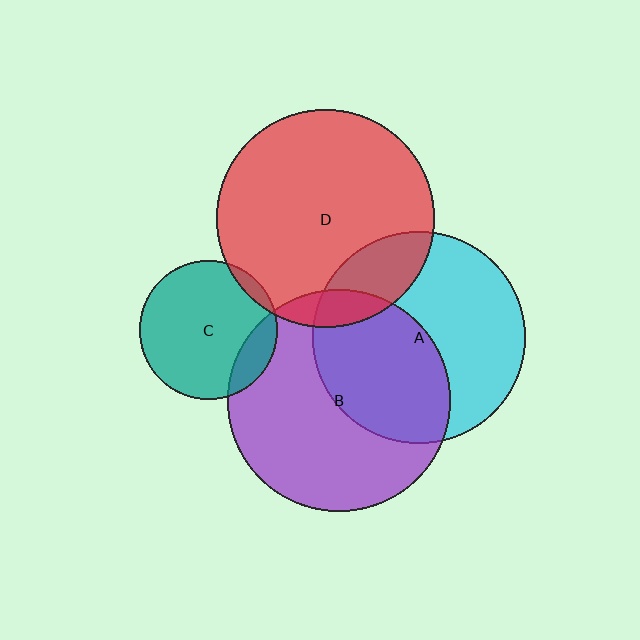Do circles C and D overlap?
Yes.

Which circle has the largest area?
Circle B (purple).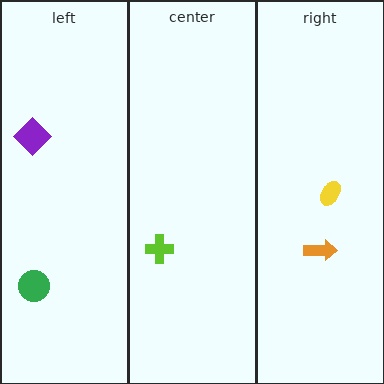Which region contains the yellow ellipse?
The right region.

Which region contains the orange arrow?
The right region.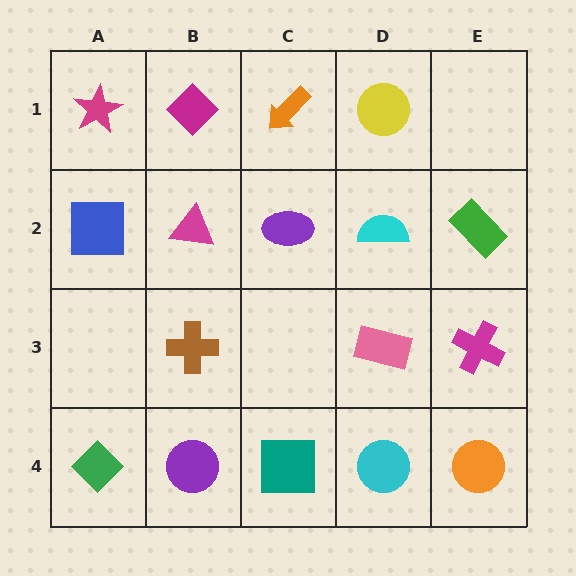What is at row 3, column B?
A brown cross.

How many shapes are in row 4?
5 shapes.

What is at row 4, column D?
A cyan circle.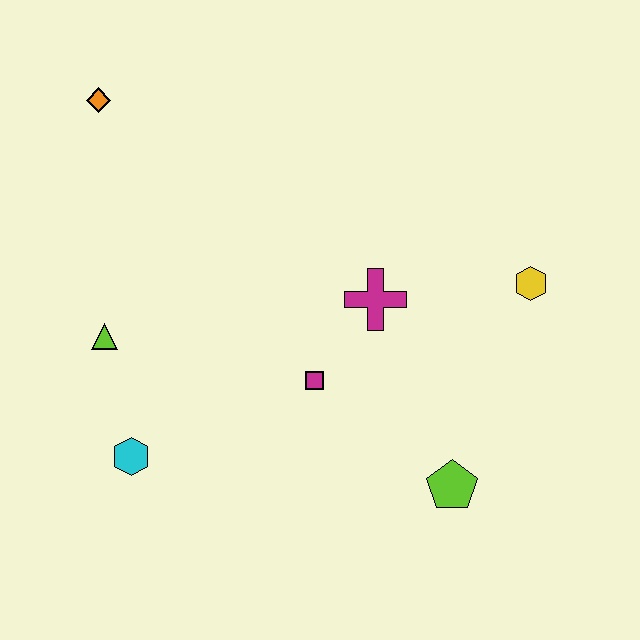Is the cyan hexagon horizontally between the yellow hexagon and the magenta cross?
No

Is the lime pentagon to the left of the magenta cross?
No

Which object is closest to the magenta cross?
The magenta square is closest to the magenta cross.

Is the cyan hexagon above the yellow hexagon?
No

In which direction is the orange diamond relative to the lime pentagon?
The orange diamond is above the lime pentagon.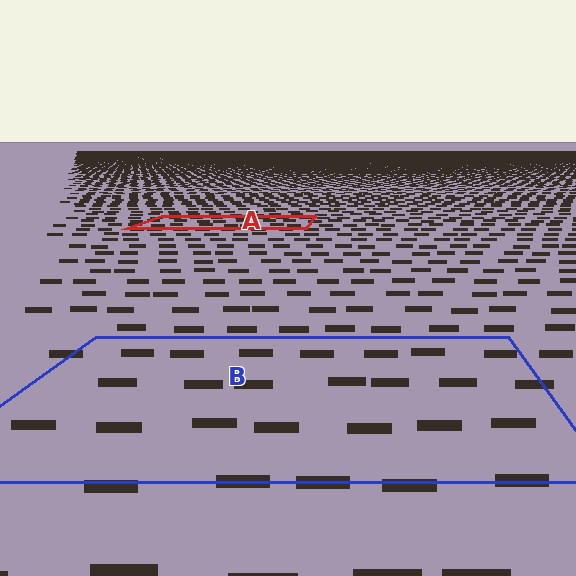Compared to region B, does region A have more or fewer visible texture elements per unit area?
Region A has more texture elements per unit area — they are packed more densely because it is farther away.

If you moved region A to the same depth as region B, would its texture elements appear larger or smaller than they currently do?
They would appear larger. At a closer depth, the same texture elements are projected at a bigger on-screen size.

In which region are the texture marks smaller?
The texture marks are smaller in region A, because it is farther away.